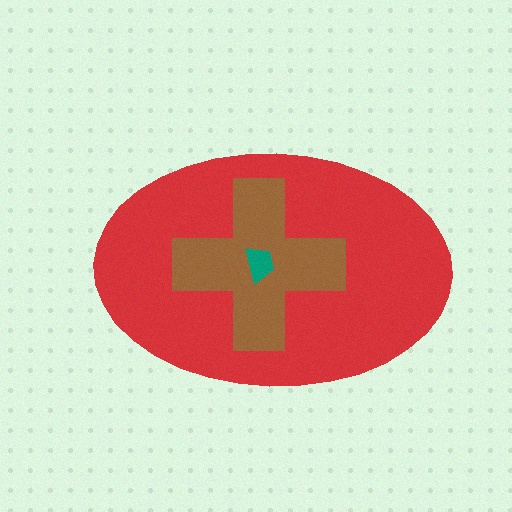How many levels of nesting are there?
3.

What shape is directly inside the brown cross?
The teal trapezoid.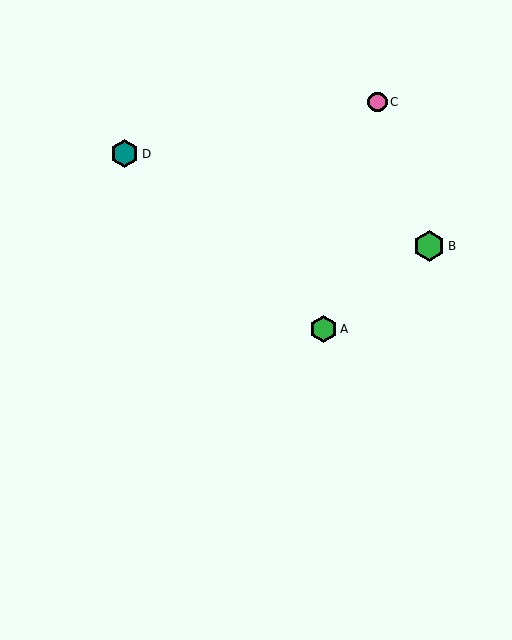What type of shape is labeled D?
Shape D is a teal hexagon.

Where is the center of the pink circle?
The center of the pink circle is at (377, 102).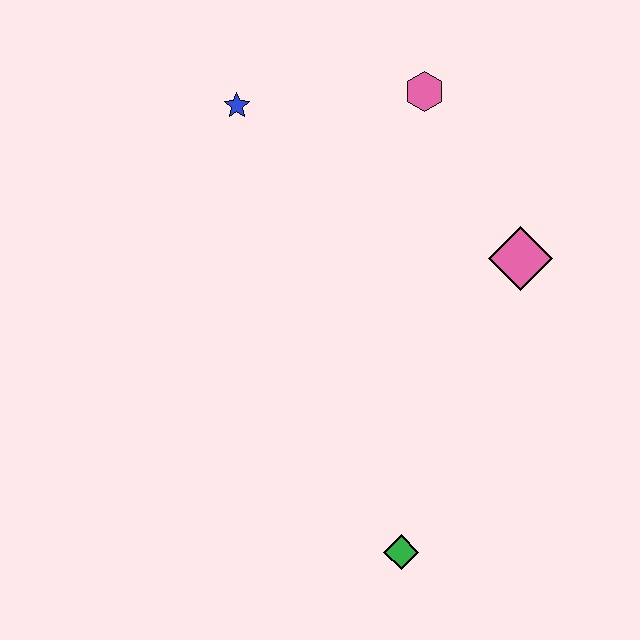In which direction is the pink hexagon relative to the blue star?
The pink hexagon is to the right of the blue star.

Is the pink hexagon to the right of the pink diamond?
No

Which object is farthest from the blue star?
The green diamond is farthest from the blue star.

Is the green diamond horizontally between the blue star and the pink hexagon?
Yes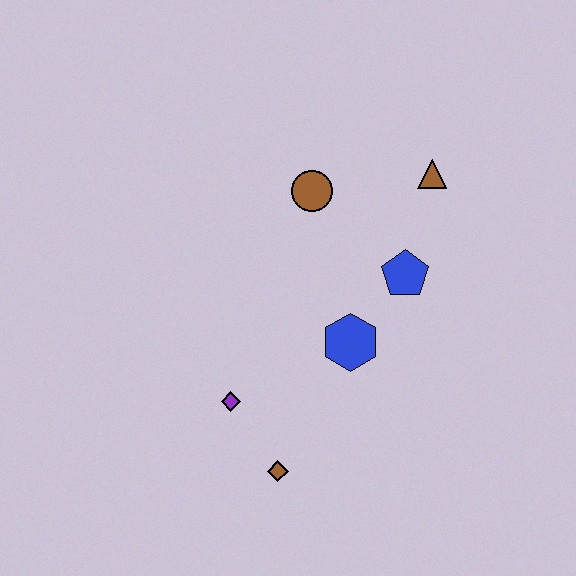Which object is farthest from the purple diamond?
The brown triangle is farthest from the purple diamond.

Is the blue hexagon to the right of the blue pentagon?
No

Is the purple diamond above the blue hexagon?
No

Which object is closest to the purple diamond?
The brown diamond is closest to the purple diamond.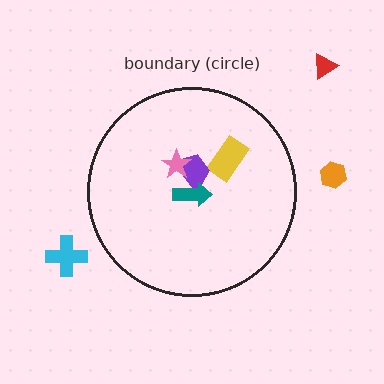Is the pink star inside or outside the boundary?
Inside.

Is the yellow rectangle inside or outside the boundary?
Inside.